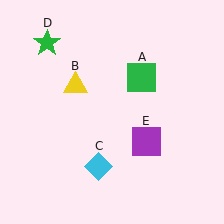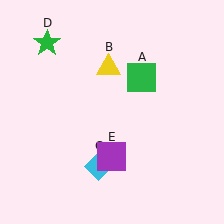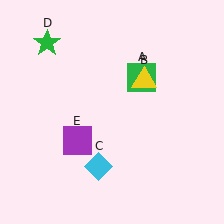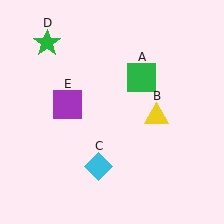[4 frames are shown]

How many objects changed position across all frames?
2 objects changed position: yellow triangle (object B), purple square (object E).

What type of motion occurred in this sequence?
The yellow triangle (object B), purple square (object E) rotated clockwise around the center of the scene.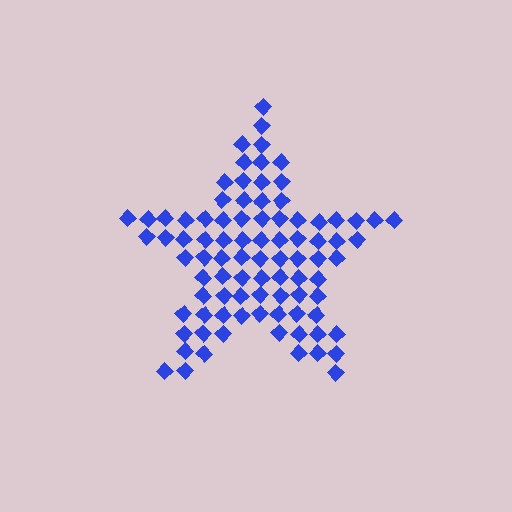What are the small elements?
The small elements are diamonds.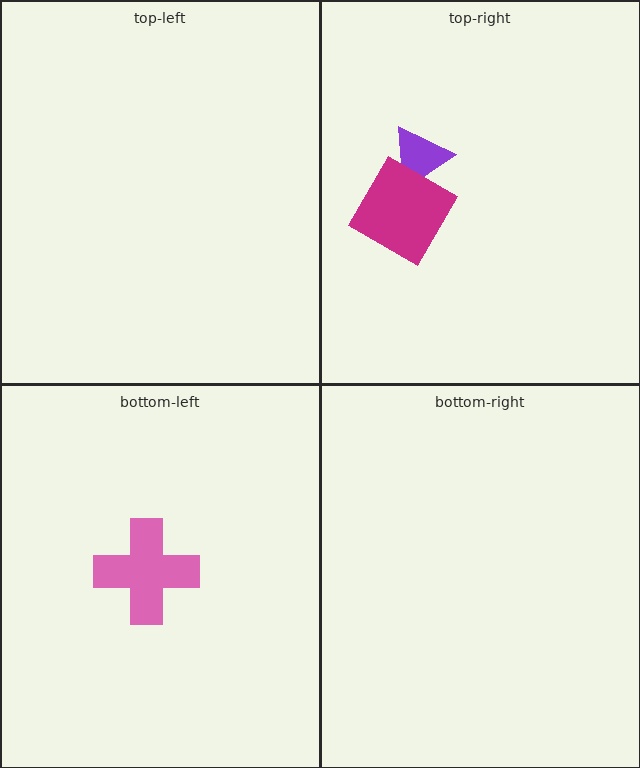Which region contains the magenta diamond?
The top-right region.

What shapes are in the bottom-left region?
The pink cross.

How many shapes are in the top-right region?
2.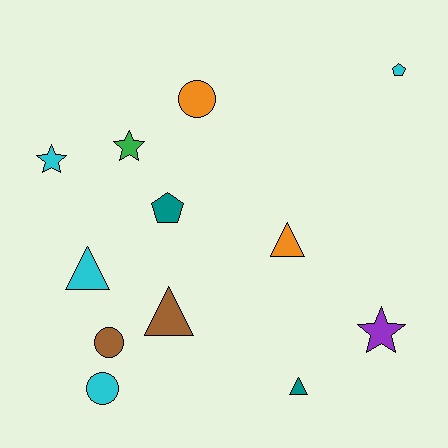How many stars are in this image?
There are 3 stars.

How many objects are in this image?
There are 12 objects.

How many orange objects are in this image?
There are 2 orange objects.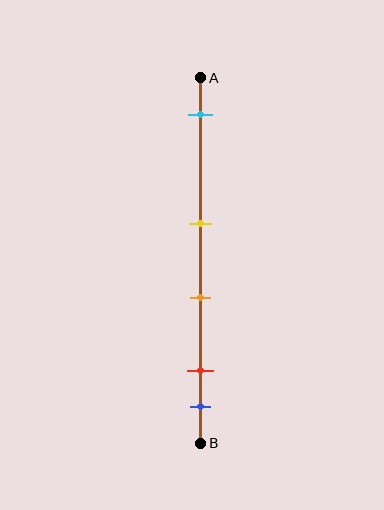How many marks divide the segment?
There are 5 marks dividing the segment.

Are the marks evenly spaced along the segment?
No, the marks are not evenly spaced.